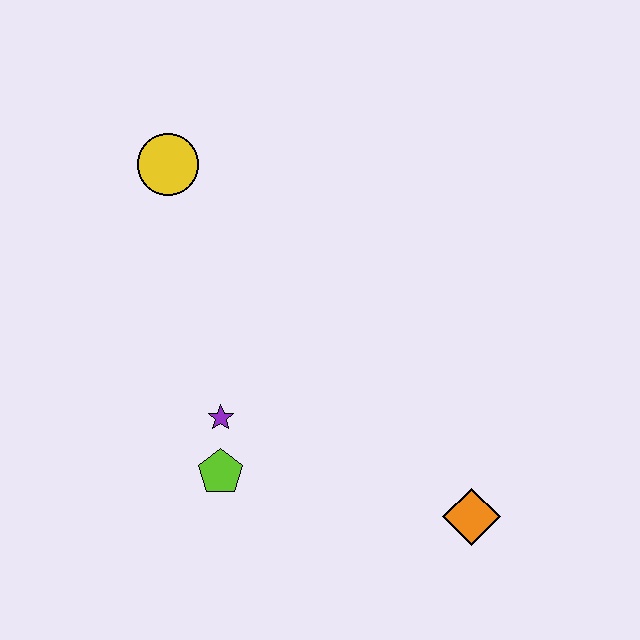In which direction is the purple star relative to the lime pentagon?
The purple star is above the lime pentagon.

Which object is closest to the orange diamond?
The lime pentagon is closest to the orange diamond.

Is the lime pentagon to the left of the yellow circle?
No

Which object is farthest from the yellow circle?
The orange diamond is farthest from the yellow circle.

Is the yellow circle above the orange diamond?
Yes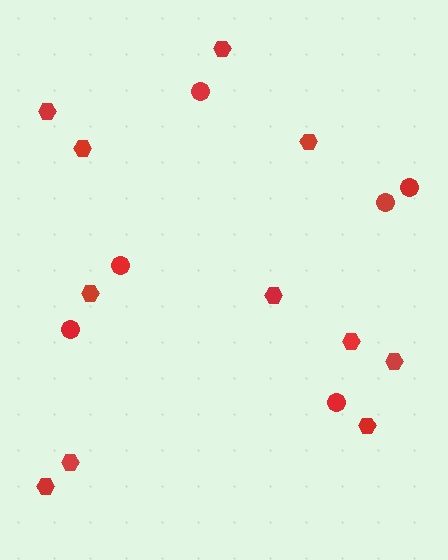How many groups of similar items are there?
There are 2 groups: one group of hexagons (11) and one group of circles (6).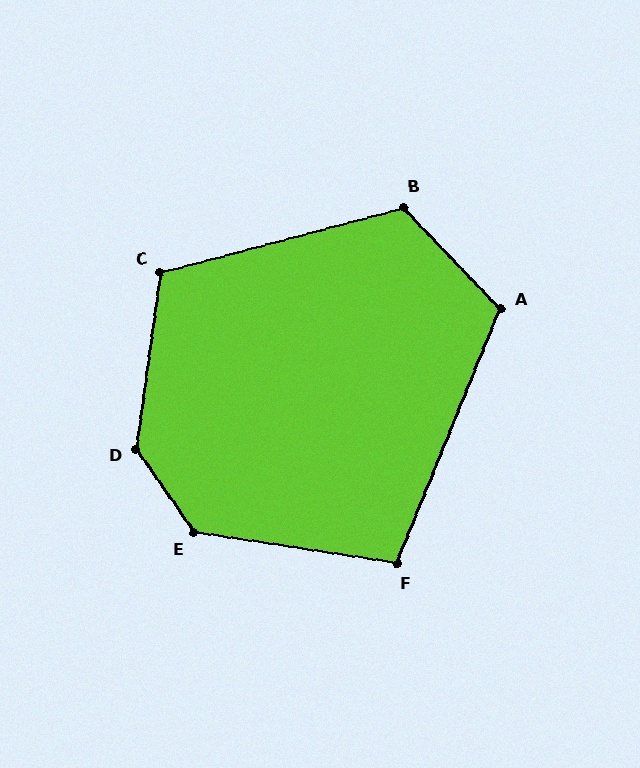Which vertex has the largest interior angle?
D, at approximately 138 degrees.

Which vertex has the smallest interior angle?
F, at approximately 104 degrees.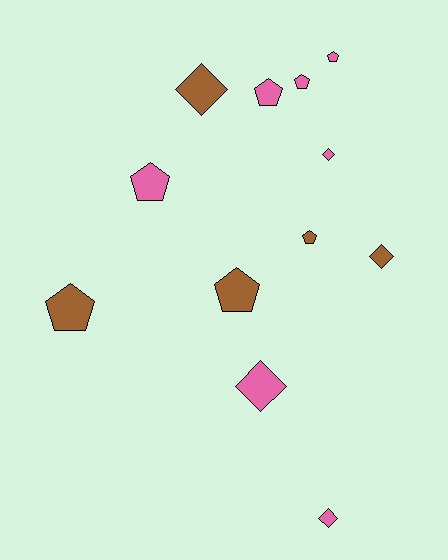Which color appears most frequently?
Pink, with 7 objects.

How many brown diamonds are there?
There are 2 brown diamonds.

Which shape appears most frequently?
Pentagon, with 7 objects.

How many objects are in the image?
There are 12 objects.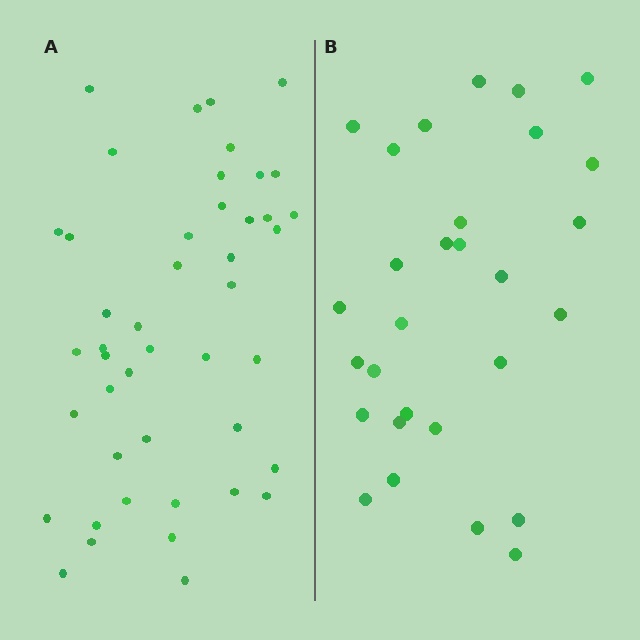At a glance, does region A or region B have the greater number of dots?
Region A (the left region) has more dots.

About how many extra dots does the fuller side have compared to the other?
Region A has approximately 15 more dots than region B.